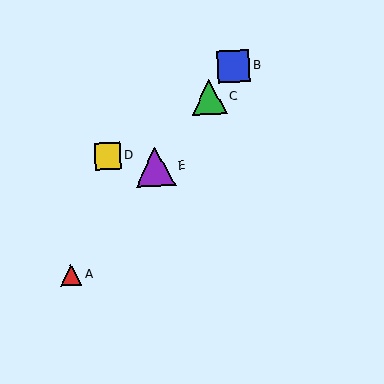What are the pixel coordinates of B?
Object B is at (233, 66).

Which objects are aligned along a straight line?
Objects A, B, C, E are aligned along a straight line.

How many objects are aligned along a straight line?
4 objects (A, B, C, E) are aligned along a straight line.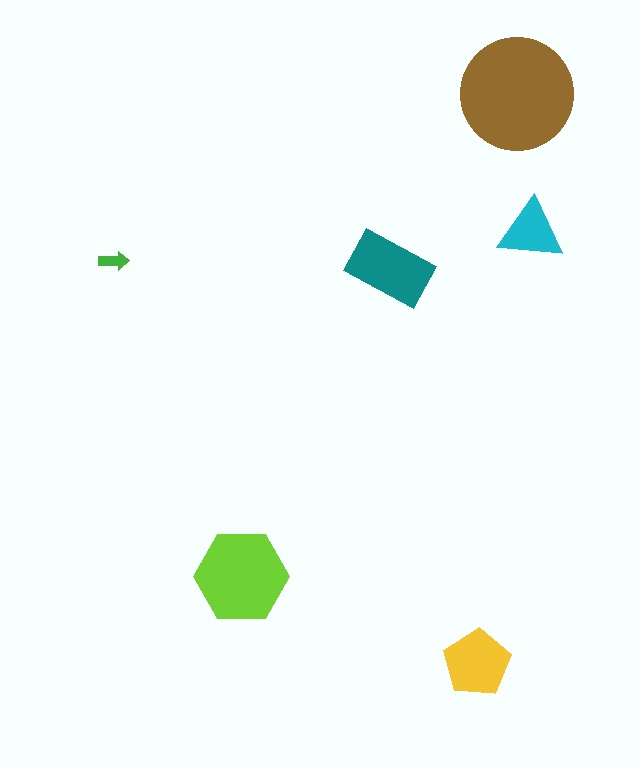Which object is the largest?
The brown circle.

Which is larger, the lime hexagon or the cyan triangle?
The lime hexagon.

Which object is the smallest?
The green arrow.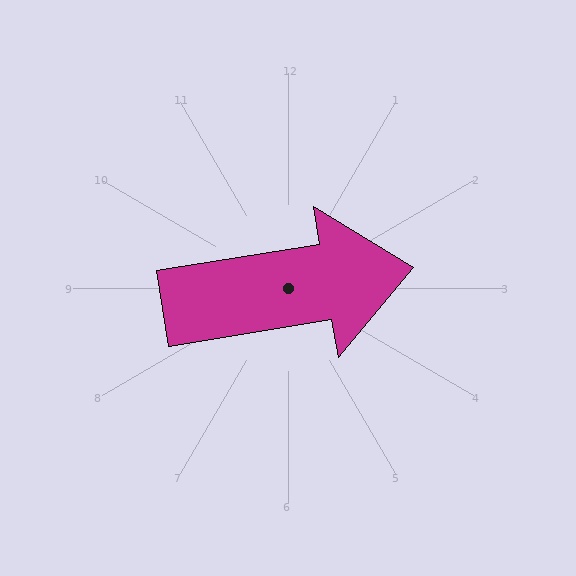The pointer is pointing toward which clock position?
Roughly 3 o'clock.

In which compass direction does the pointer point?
East.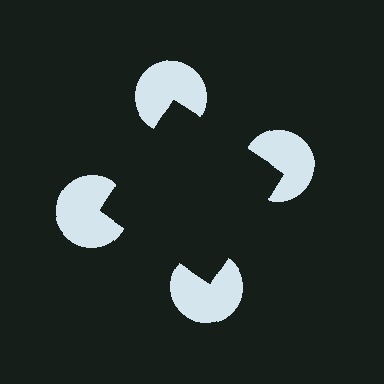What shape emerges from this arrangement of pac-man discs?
An illusory square — its edges are inferred from the aligned wedge cuts in the pac-man discs, not physically drawn.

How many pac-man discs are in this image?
There are 4 — one at each vertex of the illusory square.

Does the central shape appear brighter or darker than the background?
It typically appears slightly darker than the background, even though no actual brightness change is drawn.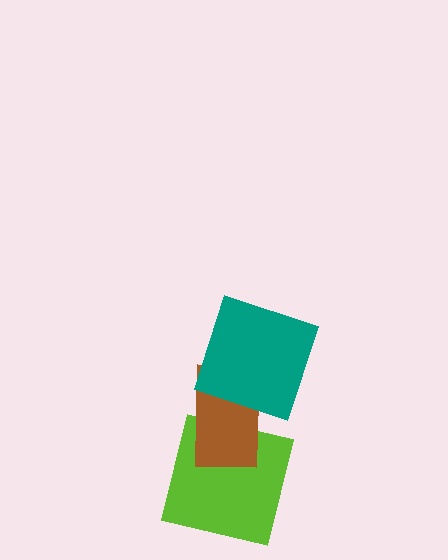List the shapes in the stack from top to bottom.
From top to bottom: the teal square, the brown rectangle, the lime square.